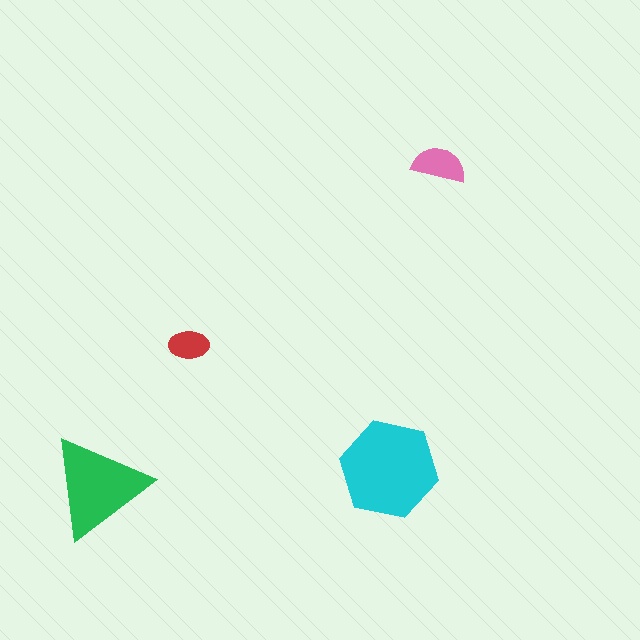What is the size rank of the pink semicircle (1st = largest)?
3rd.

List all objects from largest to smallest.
The cyan hexagon, the green triangle, the pink semicircle, the red ellipse.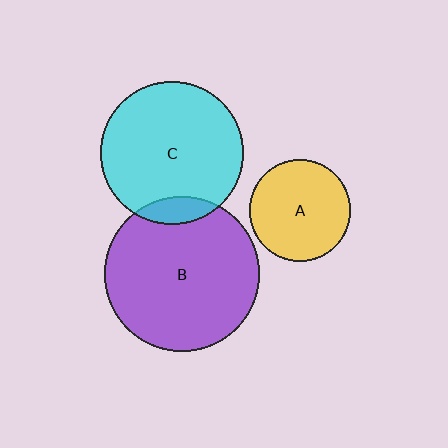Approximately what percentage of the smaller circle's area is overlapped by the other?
Approximately 10%.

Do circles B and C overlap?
Yes.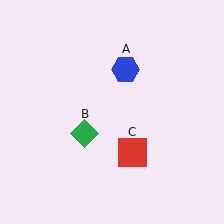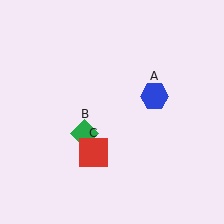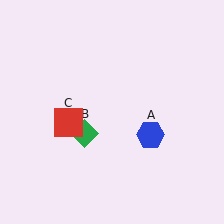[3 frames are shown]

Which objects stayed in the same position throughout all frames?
Green diamond (object B) remained stationary.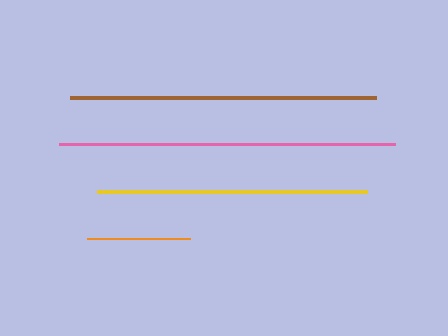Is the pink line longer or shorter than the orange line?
The pink line is longer than the orange line.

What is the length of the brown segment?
The brown segment is approximately 306 pixels long.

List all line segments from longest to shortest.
From longest to shortest: pink, brown, yellow, orange.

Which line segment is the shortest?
The orange line is the shortest at approximately 103 pixels.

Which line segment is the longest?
The pink line is the longest at approximately 336 pixels.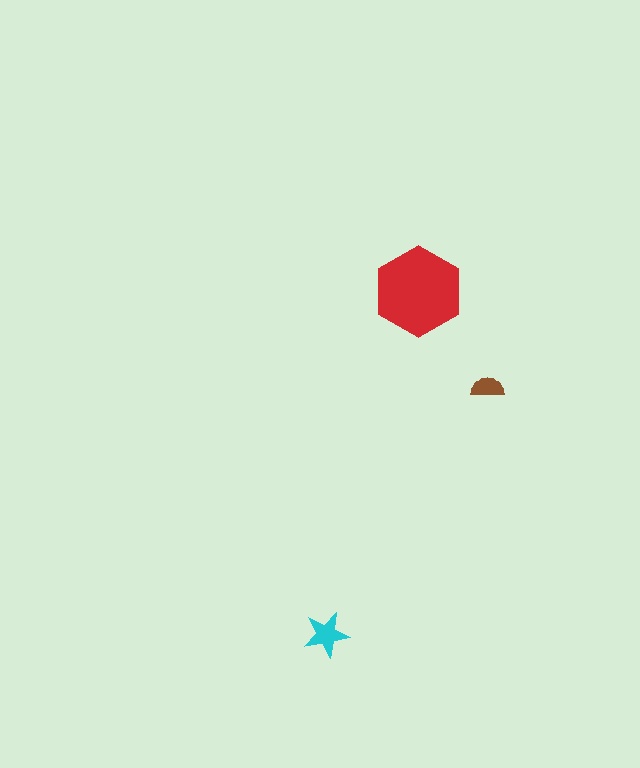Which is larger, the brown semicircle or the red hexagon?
The red hexagon.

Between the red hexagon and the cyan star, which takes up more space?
The red hexagon.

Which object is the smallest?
The brown semicircle.